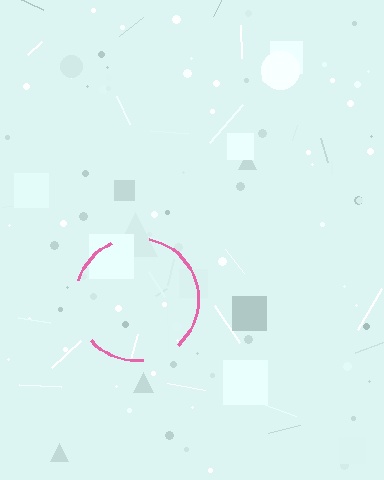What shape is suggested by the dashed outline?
The dashed outline suggests a circle.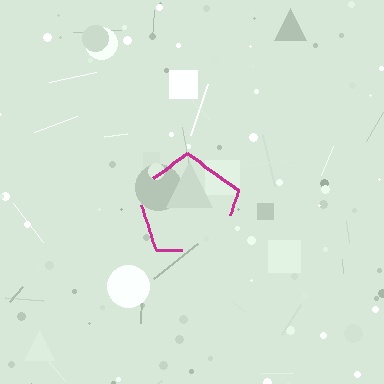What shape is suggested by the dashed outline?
The dashed outline suggests a pentagon.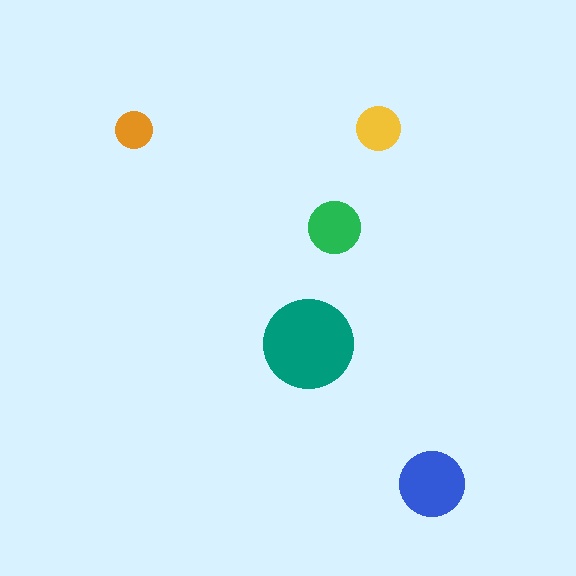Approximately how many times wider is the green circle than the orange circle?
About 1.5 times wider.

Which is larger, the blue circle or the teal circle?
The teal one.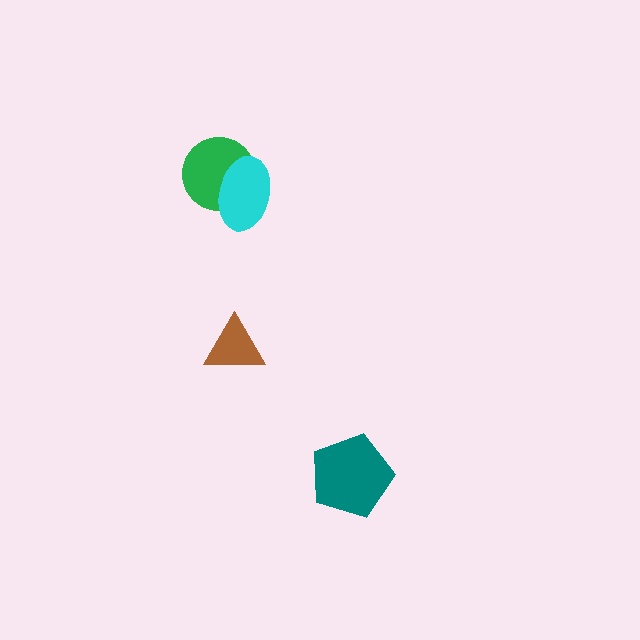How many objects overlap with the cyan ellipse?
1 object overlaps with the cyan ellipse.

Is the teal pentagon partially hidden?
No, no other shape covers it.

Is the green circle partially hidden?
Yes, it is partially covered by another shape.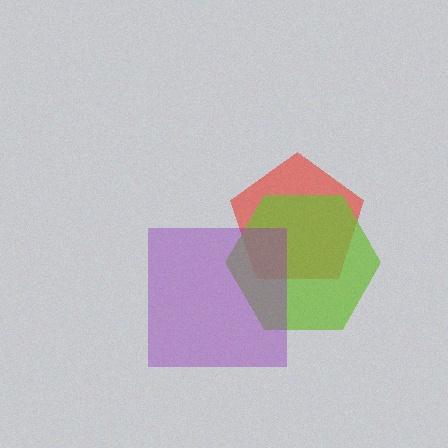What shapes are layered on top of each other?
The layered shapes are: a red pentagon, a lime hexagon, a purple square.